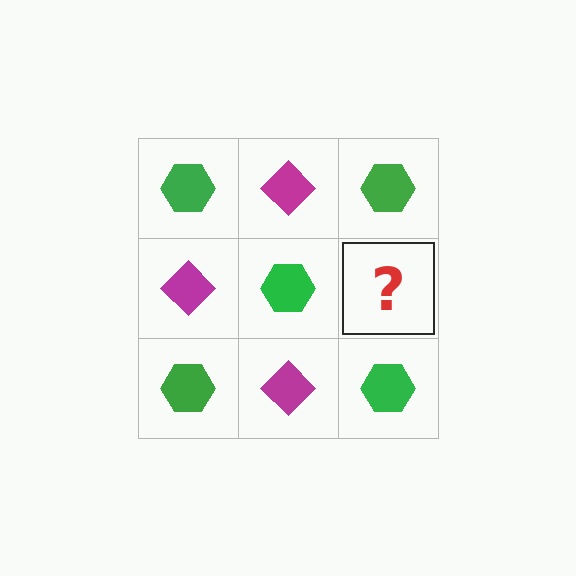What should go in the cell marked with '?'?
The missing cell should contain a magenta diamond.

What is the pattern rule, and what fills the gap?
The rule is that it alternates green hexagon and magenta diamond in a checkerboard pattern. The gap should be filled with a magenta diamond.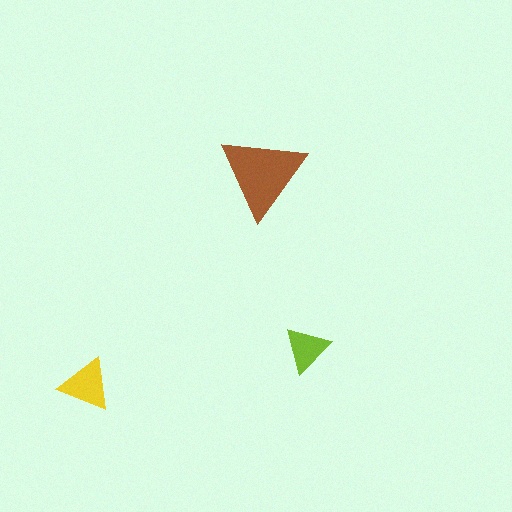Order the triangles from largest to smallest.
the brown one, the yellow one, the lime one.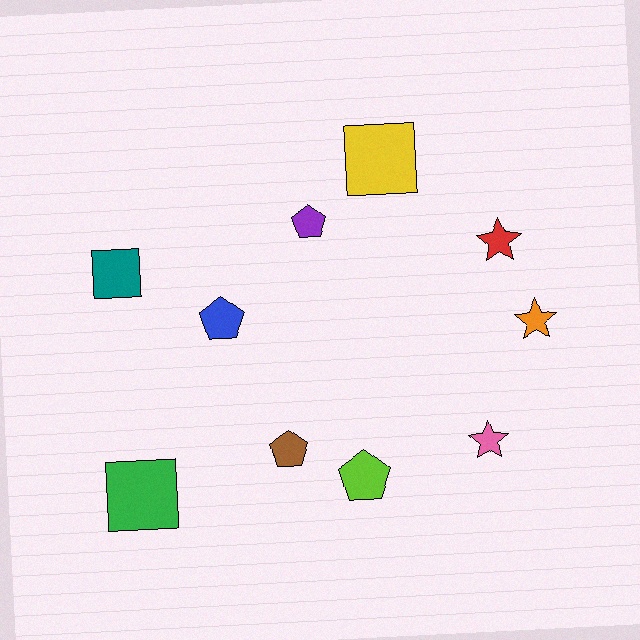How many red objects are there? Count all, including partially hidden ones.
There is 1 red object.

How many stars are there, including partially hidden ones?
There are 3 stars.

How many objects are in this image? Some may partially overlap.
There are 10 objects.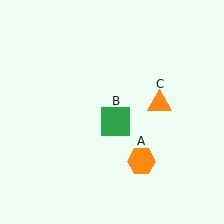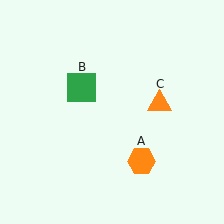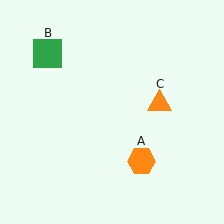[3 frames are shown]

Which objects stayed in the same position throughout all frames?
Orange hexagon (object A) and orange triangle (object C) remained stationary.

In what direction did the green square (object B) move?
The green square (object B) moved up and to the left.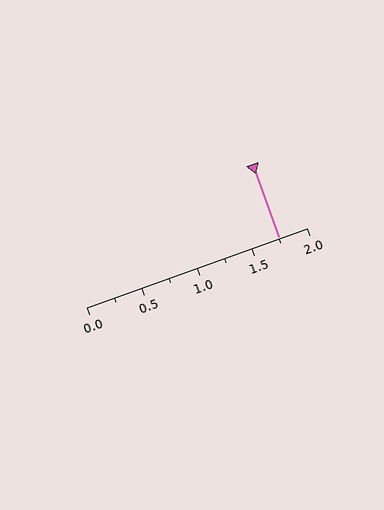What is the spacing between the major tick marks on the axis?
The major ticks are spaced 0.5 apart.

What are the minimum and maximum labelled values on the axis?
The axis runs from 0.0 to 2.0.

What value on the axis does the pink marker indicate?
The marker indicates approximately 1.75.